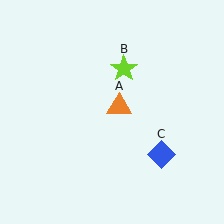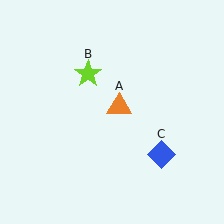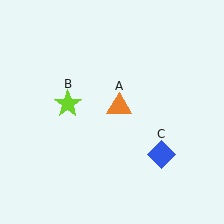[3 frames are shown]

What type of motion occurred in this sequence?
The lime star (object B) rotated counterclockwise around the center of the scene.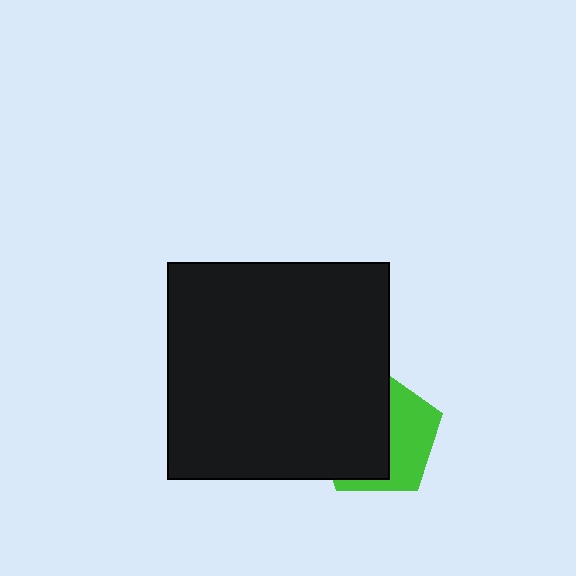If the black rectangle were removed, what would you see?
You would see the complete green pentagon.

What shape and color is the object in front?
The object in front is a black rectangle.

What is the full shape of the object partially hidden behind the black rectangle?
The partially hidden object is a green pentagon.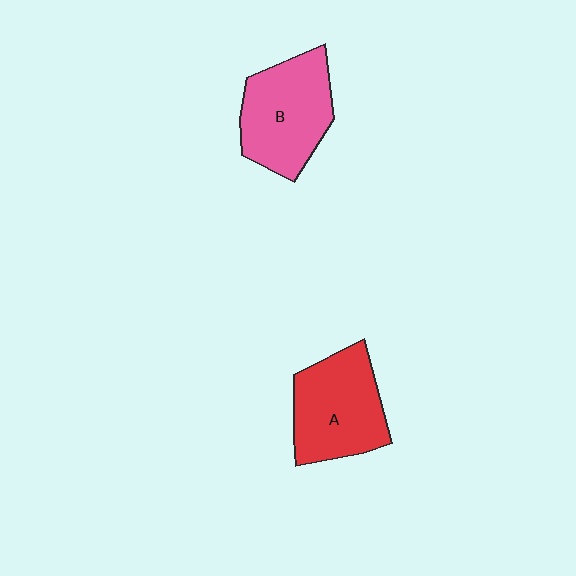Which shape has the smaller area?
Shape A (red).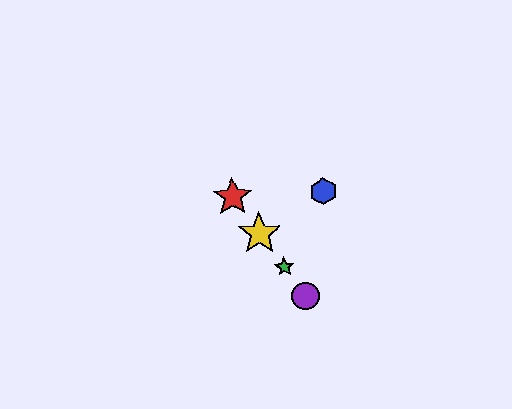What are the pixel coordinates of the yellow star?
The yellow star is at (260, 233).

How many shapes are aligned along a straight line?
4 shapes (the red star, the green star, the yellow star, the purple circle) are aligned along a straight line.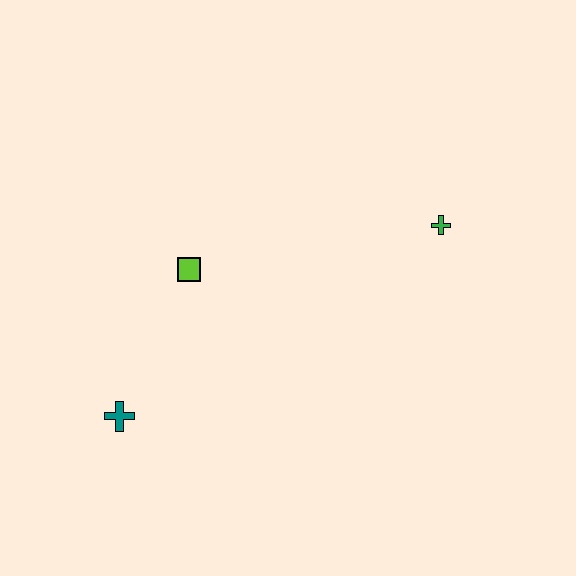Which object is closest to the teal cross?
The lime square is closest to the teal cross.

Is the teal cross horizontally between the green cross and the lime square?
No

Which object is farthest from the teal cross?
The green cross is farthest from the teal cross.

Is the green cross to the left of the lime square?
No